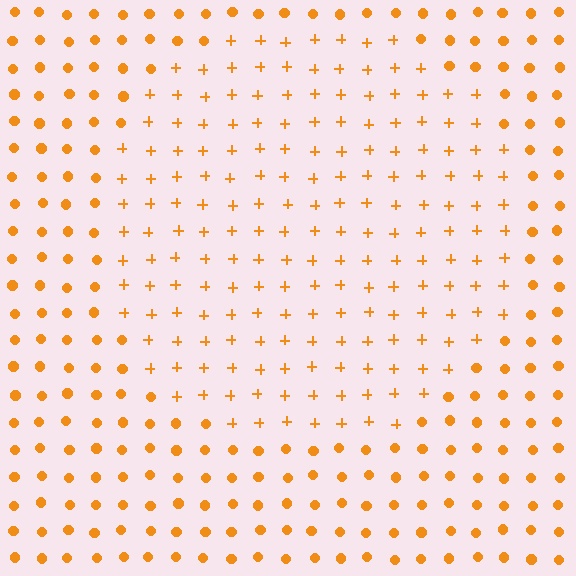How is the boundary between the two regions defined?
The boundary is defined by a change in element shape: plus signs inside vs. circles outside. All elements share the same color and spacing.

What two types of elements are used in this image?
The image uses plus signs inside the circle region and circles outside it.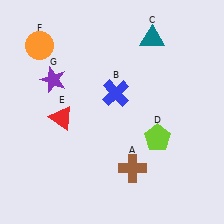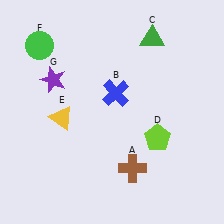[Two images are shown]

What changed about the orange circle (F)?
In Image 1, F is orange. In Image 2, it changed to green.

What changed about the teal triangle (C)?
In Image 1, C is teal. In Image 2, it changed to green.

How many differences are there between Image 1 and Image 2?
There are 3 differences between the two images.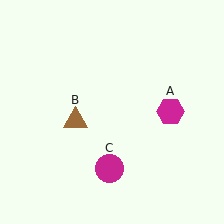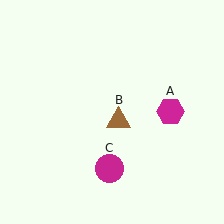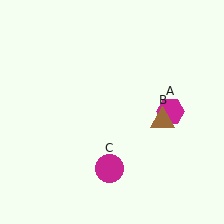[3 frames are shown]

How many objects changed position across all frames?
1 object changed position: brown triangle (object B).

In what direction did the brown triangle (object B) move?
The brown triangle (object B) moved right.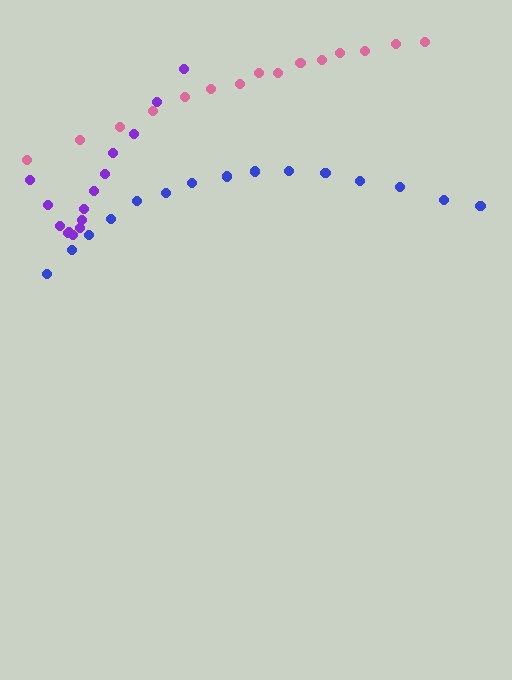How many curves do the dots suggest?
There are 3 distinct paths.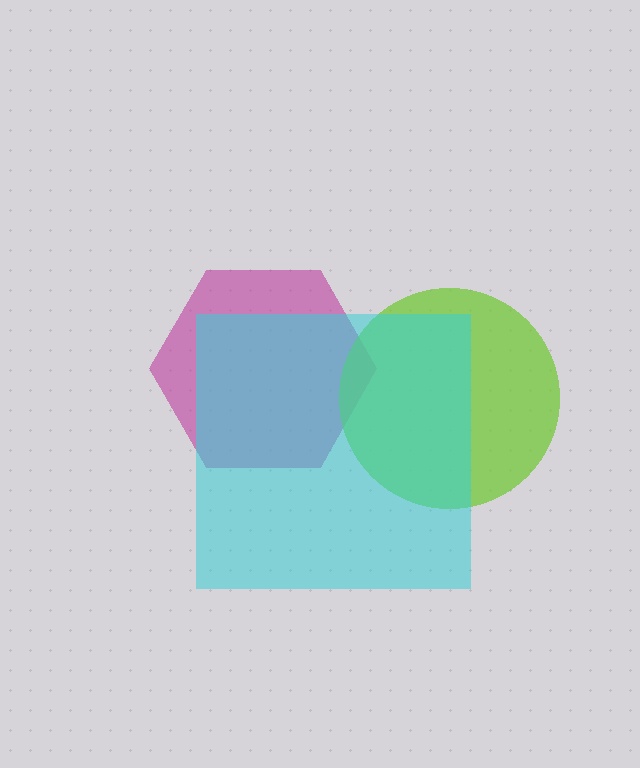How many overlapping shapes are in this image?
There are 3 overlapping shapes in the image.